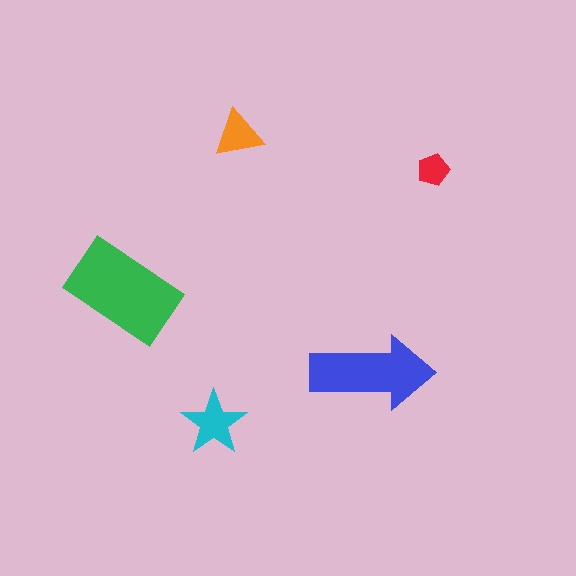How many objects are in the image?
There are 5 objects in the image.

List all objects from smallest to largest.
The red pentagon, the orange triangle, the cyan star, the blue arrow, the green rectangle.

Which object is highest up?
The orange triangle is topmost.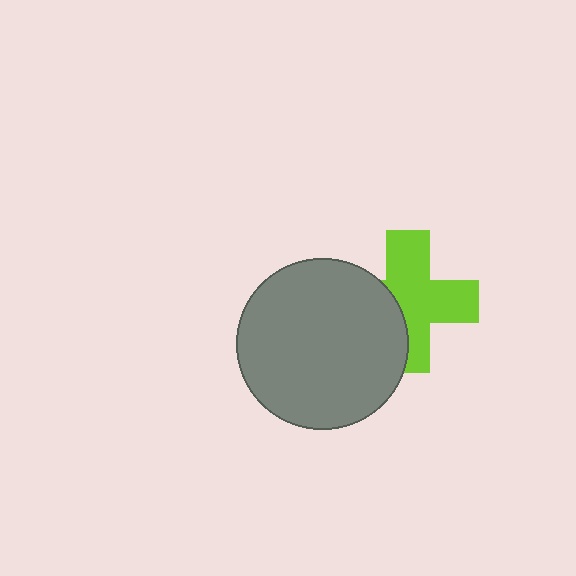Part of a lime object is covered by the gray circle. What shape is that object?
It is a cross.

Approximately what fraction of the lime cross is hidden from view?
Roughly 35% of the lime cross is hidden behind the gray circle.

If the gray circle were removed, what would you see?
You would see the complete lime cross.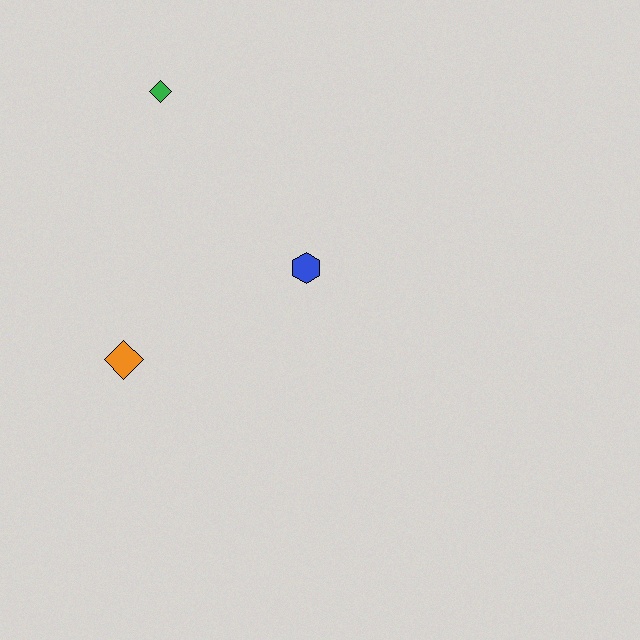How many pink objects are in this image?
There are no pink objects.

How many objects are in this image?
There are 3 objects.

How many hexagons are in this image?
There is 1 hexagon.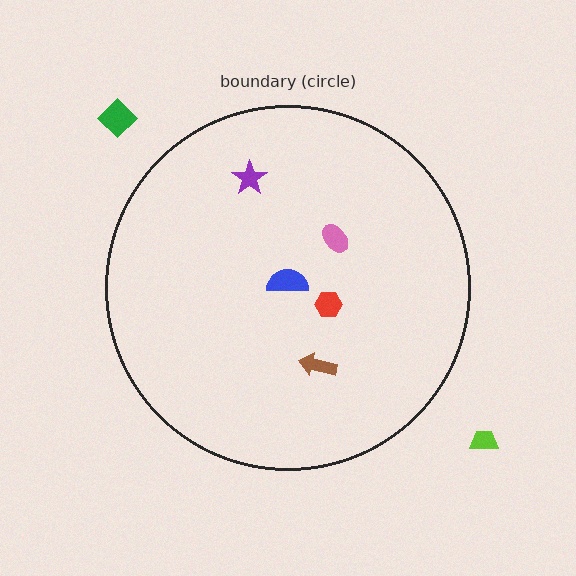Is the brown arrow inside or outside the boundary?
Inside.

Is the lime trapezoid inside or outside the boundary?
Outside.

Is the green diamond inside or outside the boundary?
Outside.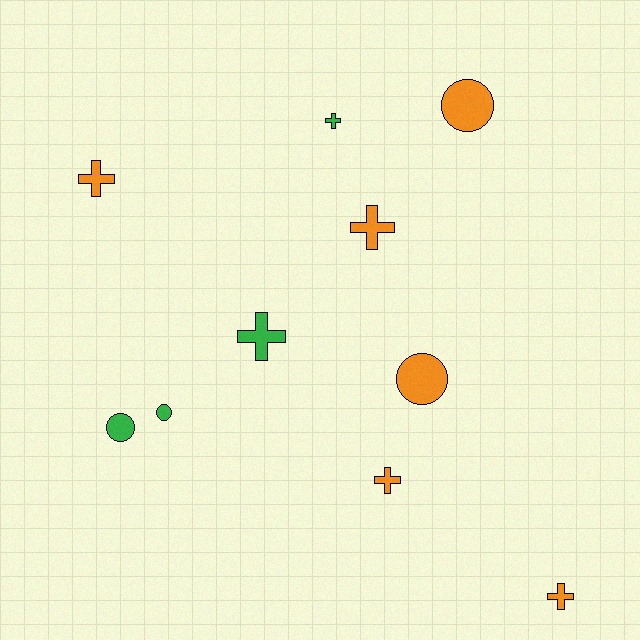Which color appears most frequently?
Orange, with 6 objects.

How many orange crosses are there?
There are 4 orange crosses.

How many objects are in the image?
There are 10 objects.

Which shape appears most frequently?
Cross, with 6 objects.